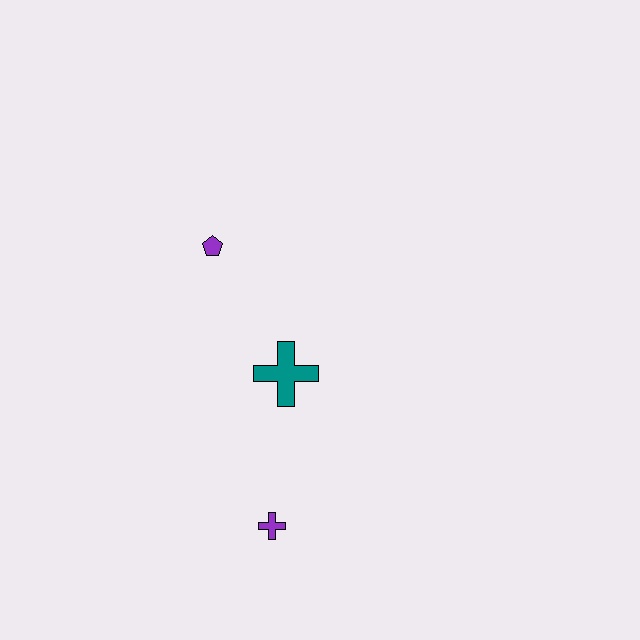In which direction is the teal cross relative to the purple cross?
The teal cross is above the purple cross.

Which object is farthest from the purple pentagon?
The purple cross is farthest from the purple pentagon.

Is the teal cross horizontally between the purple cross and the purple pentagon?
No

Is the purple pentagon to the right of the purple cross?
No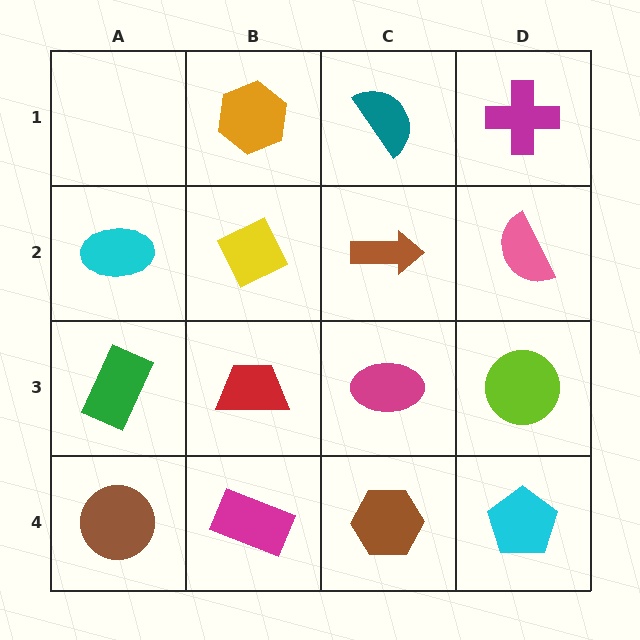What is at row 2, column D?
A pink semicircle.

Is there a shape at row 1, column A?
No, that cell is empty.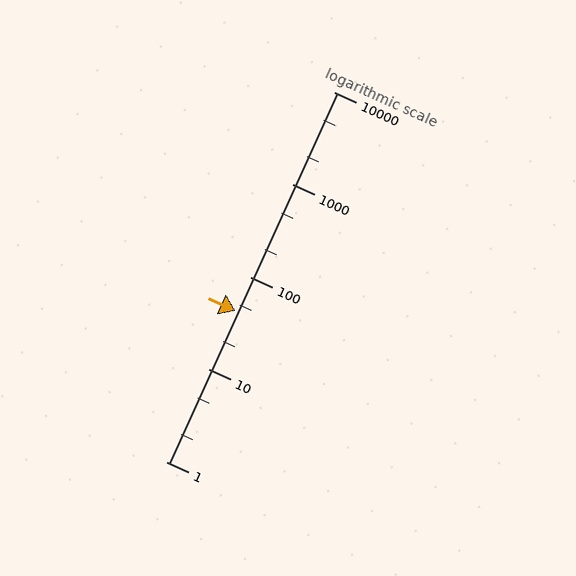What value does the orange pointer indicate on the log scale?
The pointer indicates approximately 43.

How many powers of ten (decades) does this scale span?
The scale spans 4 decades, from 1 to 10000.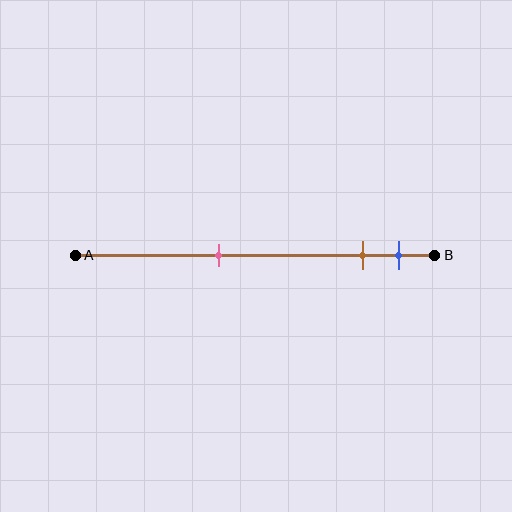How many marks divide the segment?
There are 3 marks dividing the segment.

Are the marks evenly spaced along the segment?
No, the marks are not evenly spaced.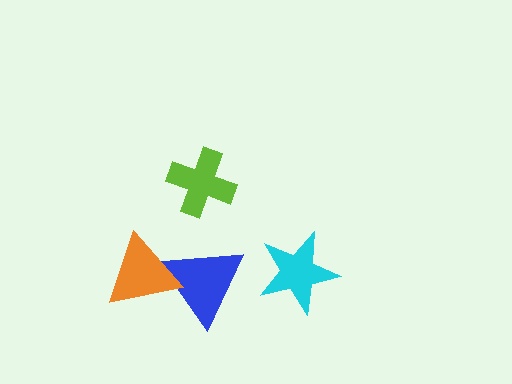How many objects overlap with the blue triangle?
1 object overlaps with the blue triangle.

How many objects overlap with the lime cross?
0 objects overlap with the lime cross.